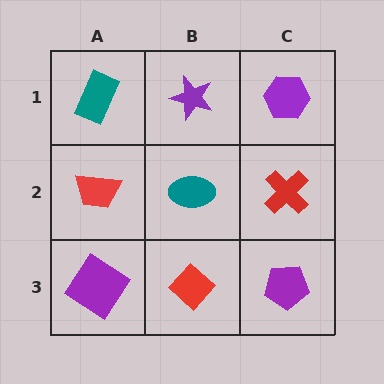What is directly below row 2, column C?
A purple pentagon.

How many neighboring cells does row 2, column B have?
4.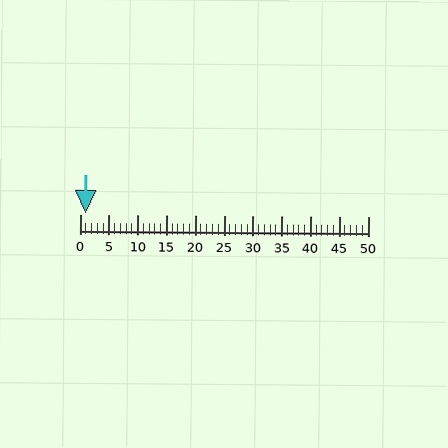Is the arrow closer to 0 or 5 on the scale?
The arrow is closer to 0.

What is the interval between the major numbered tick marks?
The major tick marks are spaced 5 units apart.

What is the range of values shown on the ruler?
The ruler shows values from 0 to 50.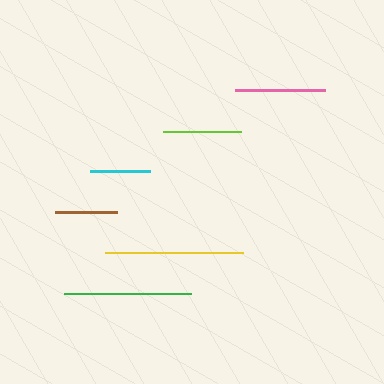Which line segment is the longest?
The yellow line is the longest at approximately 138 pixels.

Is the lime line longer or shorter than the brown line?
The lime line is longer than the brown line.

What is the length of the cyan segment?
The cyan segment is approximately 60 pixels long.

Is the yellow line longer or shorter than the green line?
The yellow line is longer than the green line.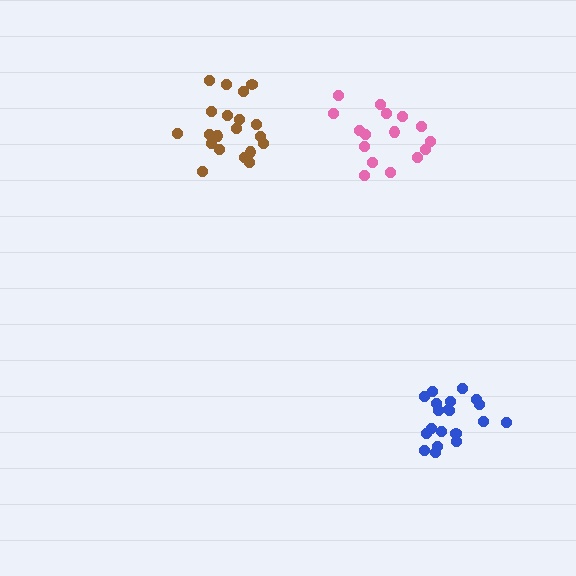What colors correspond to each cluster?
The clusters are colored: blue, brown, pink.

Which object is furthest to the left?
The brown cluster is leftmost.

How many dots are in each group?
Group 1: 20 dots, Group 2: 20 dots, Group 3: 16 dots (56 total).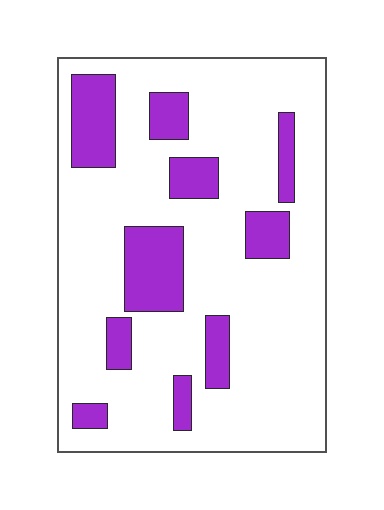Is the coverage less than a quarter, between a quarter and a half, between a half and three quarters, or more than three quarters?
Less than a quarter.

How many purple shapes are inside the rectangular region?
10.